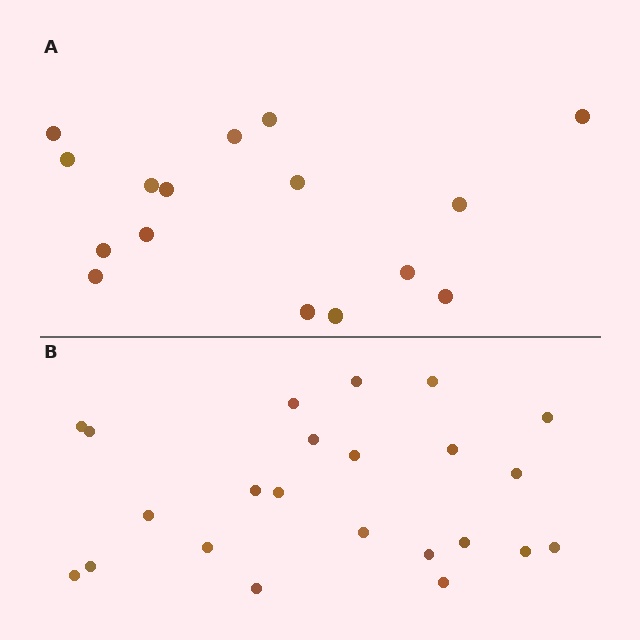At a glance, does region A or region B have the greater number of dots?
Region B (the bottom region) has more dots.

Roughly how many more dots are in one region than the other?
Region B has roughly 8 or so more dots than region A.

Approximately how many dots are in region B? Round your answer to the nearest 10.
About 20 dots. (The exact count is 23, which rounds to 20.)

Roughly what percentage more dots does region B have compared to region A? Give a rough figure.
About 45% more.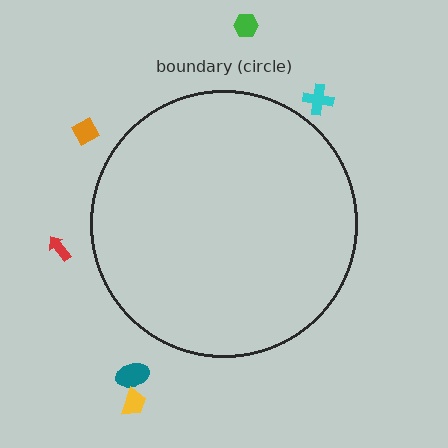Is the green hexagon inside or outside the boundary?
Outside.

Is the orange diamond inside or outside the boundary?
Outside.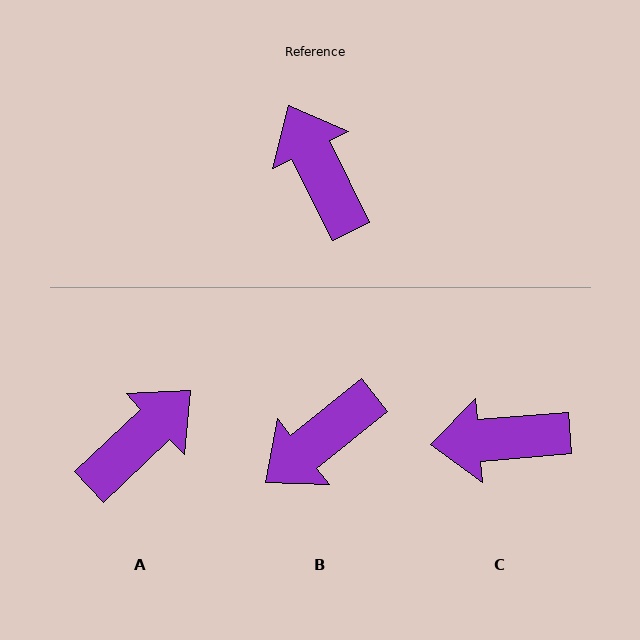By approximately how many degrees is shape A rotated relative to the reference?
Approximately 73 degrees clockwise.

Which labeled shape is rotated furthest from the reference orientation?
B, about 102 degrees away.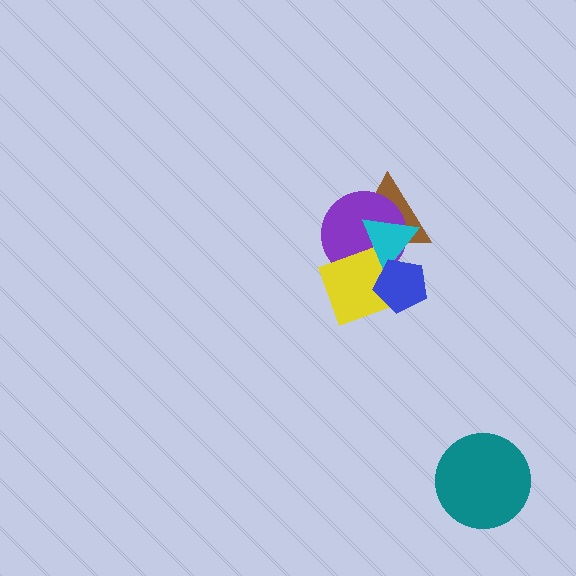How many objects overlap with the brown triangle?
4 objects overlap with the brown triangle.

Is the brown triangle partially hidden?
Yes, it is partially covered by another shape.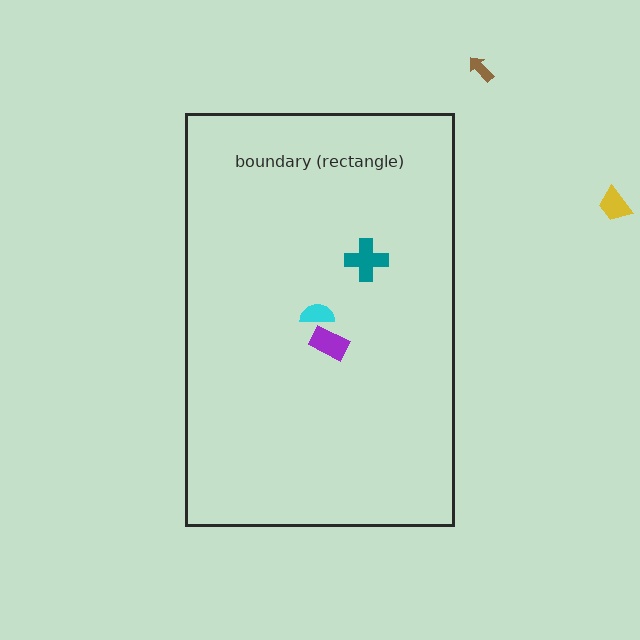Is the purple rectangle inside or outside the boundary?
Inside.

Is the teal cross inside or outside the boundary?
Inside.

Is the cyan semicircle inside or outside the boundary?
Inside.